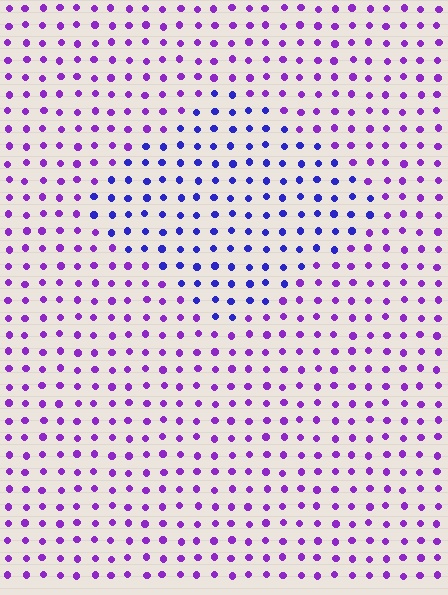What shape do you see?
I see a diamond.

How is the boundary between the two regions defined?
The boundary is defined purely by a slight shift in hue (about 38 degrees). Spacing, size, and orientation are identical on both sides.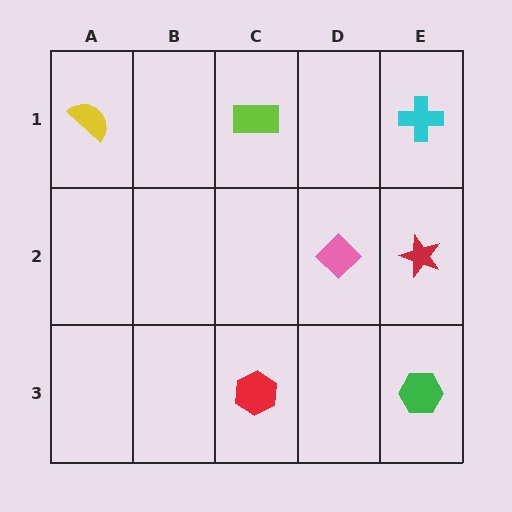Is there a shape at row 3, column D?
No, that cell is empty.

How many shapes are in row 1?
3 shapes.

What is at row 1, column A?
A yellow semicircle.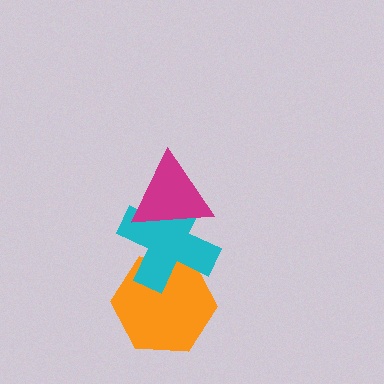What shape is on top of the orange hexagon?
The cyan cross is on top of the orange hexagon.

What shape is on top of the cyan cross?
The magenta triangle is on top of the cyan cross.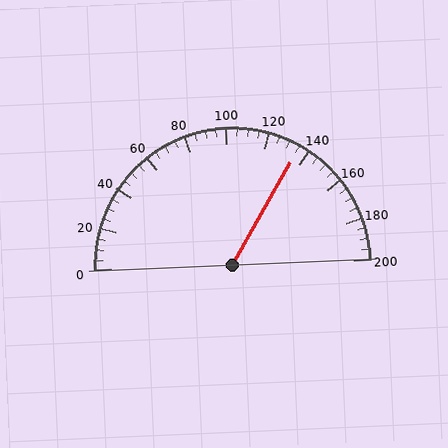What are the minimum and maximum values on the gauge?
The gauge ranges from 0 to 200.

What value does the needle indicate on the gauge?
The needle indicates approximately 135.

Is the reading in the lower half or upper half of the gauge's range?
The reading is in the upper half of the range (0 to 200).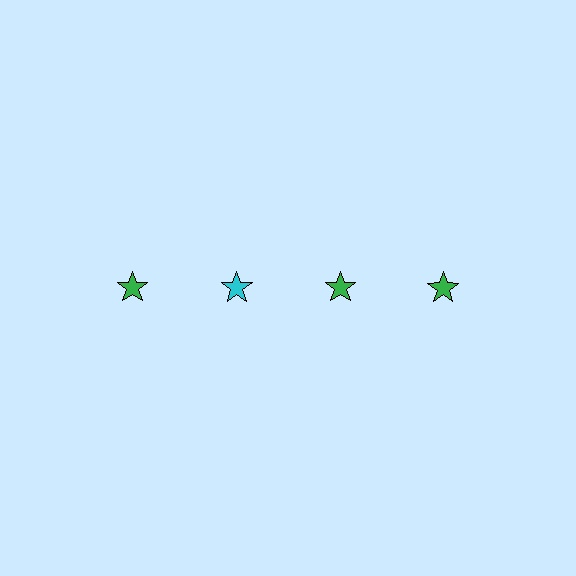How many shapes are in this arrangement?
There are 4 shapes arranged in a grid pattern.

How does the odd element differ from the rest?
It has a different color: cyan instead of green.